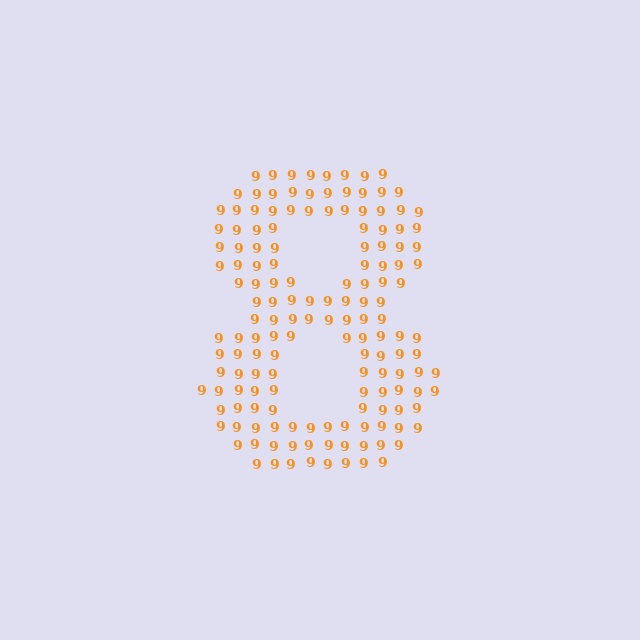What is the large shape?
The large shape is the digit 8.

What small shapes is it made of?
It is made of small digit 9's.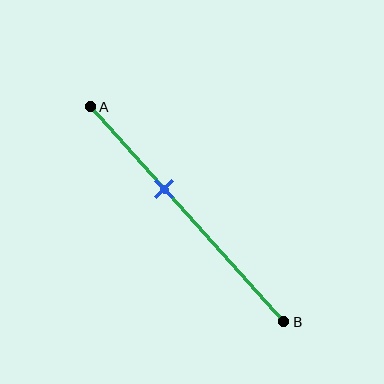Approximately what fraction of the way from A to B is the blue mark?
The blue mark is approximately 40% of the way from A to B.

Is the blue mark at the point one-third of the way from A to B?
No, the mark is at about 40% from A, not at the 33% one-third point.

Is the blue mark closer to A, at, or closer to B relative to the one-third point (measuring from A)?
The blue mark is closer to point B than the one-third point of segment AB.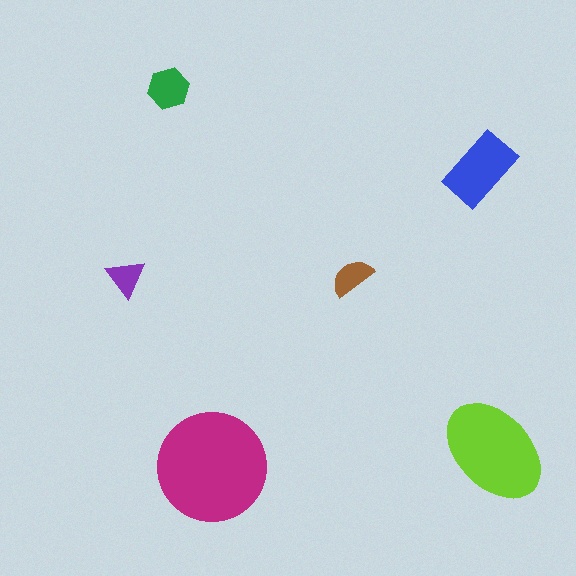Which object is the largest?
The magenta circle.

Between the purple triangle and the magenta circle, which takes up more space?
The magenta circle.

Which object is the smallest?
The purple triangle.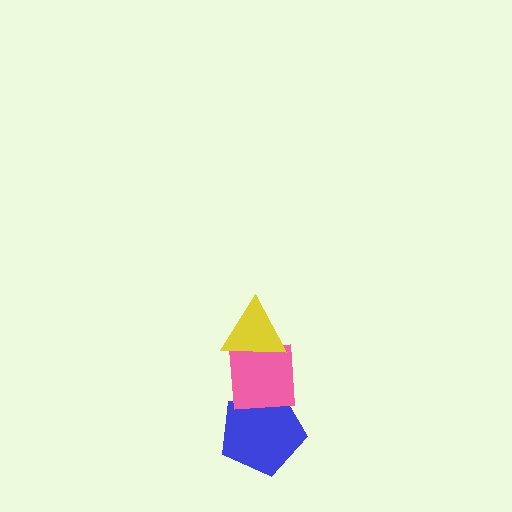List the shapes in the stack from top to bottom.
From top to bottom: the yellow triangle, the pink square, the blue pentagon.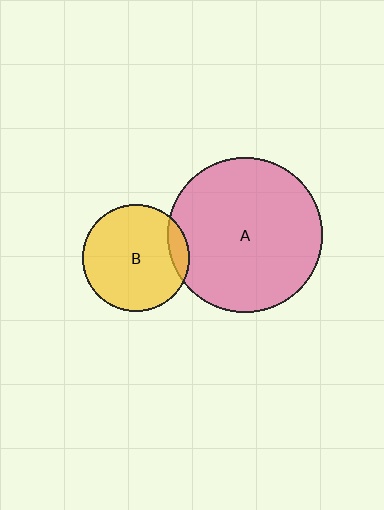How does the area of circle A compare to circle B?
Approximately 2.1 times.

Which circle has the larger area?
Circle A (pink).